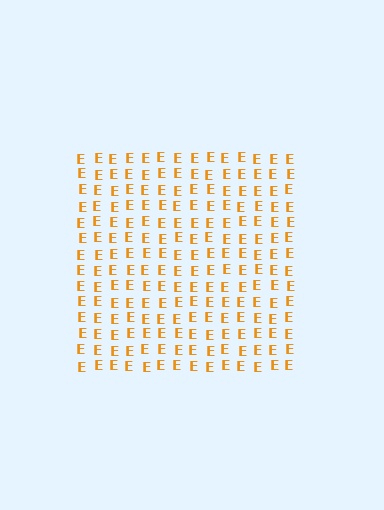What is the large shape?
The large shape is a square.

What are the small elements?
The small elements are letter E's.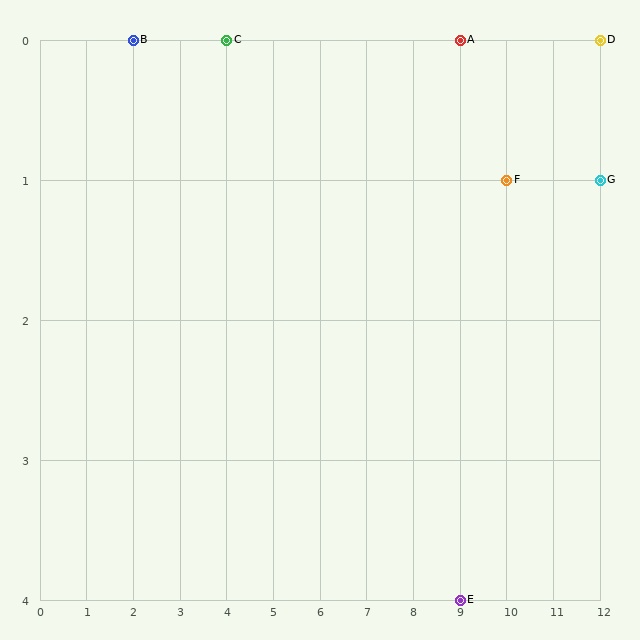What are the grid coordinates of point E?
Point E is at grid coordinates (9, 4).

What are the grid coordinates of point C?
Point C is at grid coordinates (4, 0).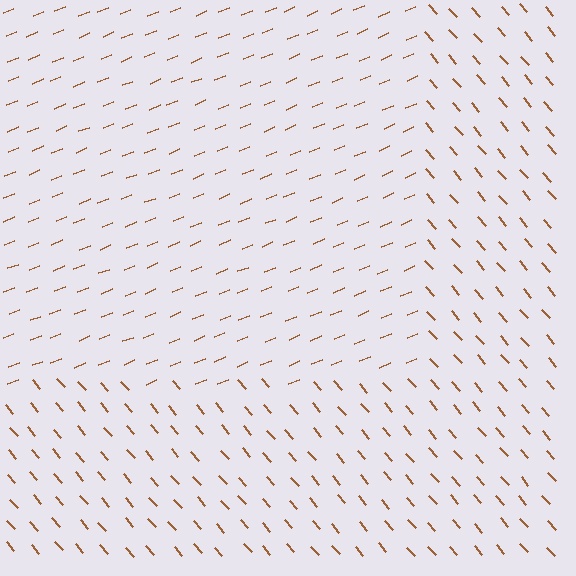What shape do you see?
I see a rectangle.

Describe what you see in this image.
The image is filled with small brown line segments. A rectangle region in the image has lines oriented differently from the surrounding lines, creating a visible texture boundary.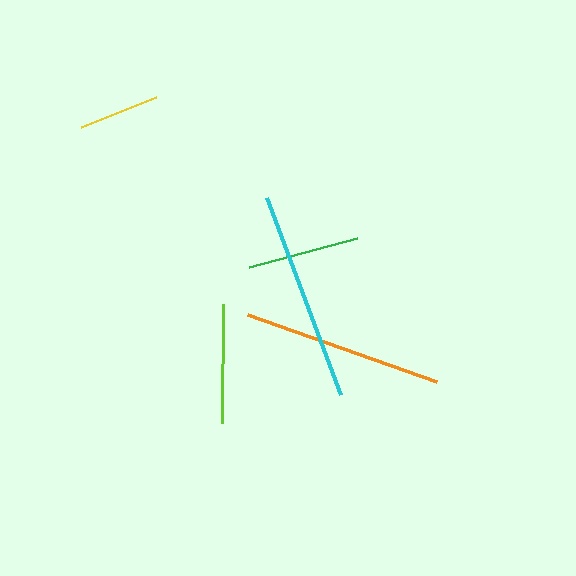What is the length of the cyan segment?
The cyan segment is approximately 211 pixels long.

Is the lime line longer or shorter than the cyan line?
The cyan line is longer than the lime line.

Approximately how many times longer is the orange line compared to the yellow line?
The orange line is approximately 2.5 times the length of the yellow line.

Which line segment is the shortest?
The yellow line is the shortest at approximately 81 pixels.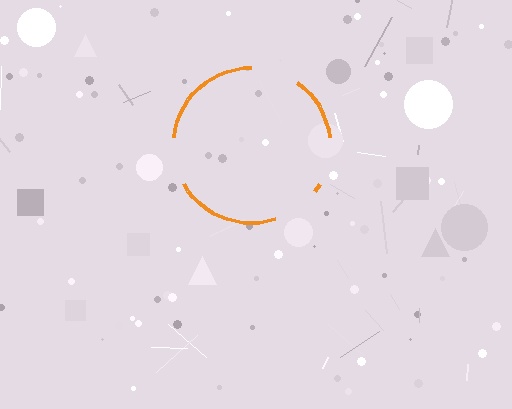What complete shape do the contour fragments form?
The contour fragments form a circle.